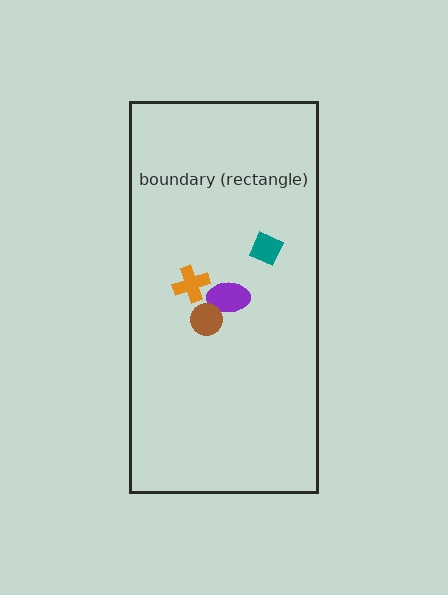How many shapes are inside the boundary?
4 inside, 0 outside.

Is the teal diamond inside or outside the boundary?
Inside.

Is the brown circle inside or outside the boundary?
Inside.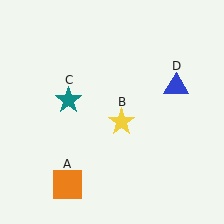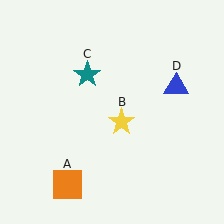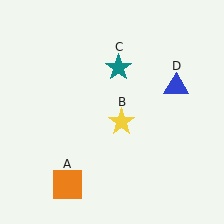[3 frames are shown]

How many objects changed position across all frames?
1 object changed position: teal star (object C).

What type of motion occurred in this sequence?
The teal star (object C) rotated clockwise around the center of the scene.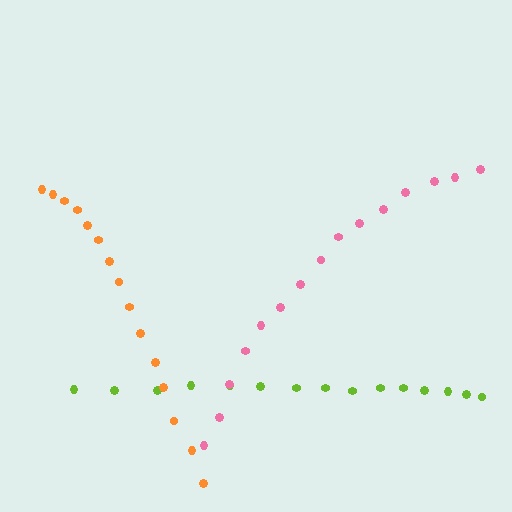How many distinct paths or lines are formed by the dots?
There are 3 distinct paths.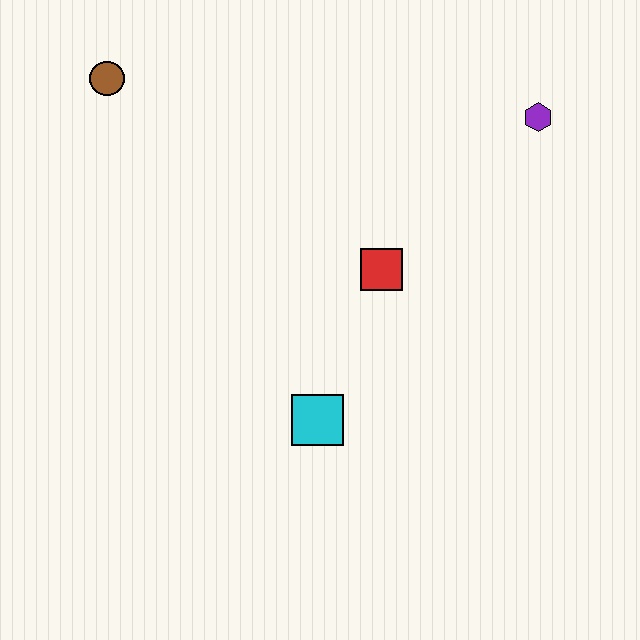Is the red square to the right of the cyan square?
Yes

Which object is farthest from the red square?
The brown circle is farthest from the red square.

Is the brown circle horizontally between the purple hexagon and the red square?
No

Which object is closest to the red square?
The cyan square is closest to the red square.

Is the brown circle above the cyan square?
Yes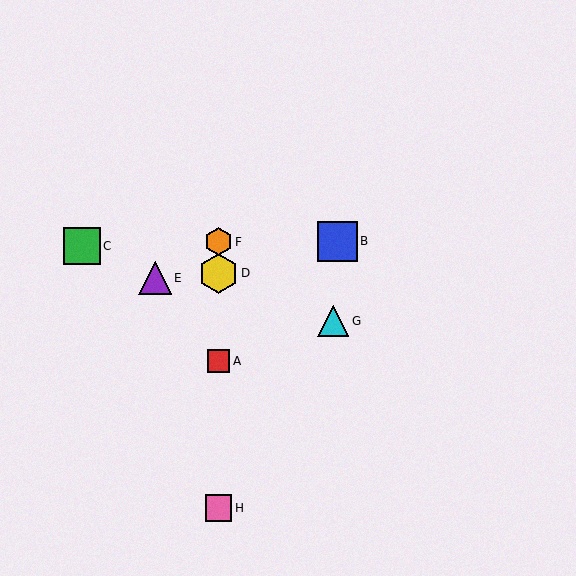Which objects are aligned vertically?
Objects A, D, F, H are aligned vertically.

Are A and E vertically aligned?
No, A is at x≈219 and E is at x≈155.